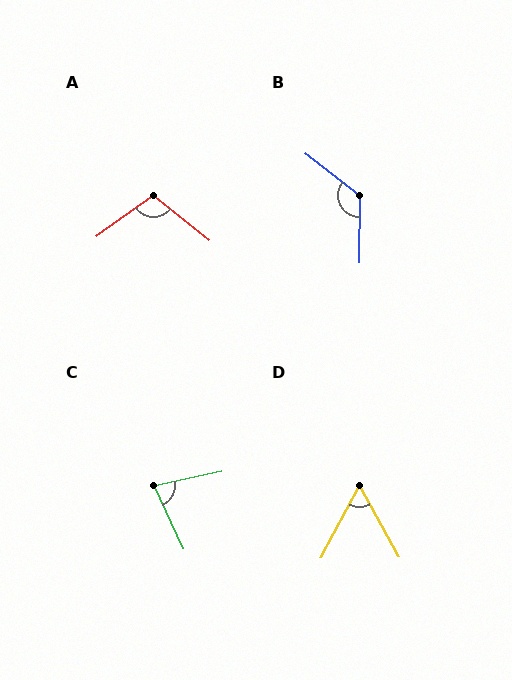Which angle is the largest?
B, at approximately 128 degrees.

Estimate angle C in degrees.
Approximately 77 degrees.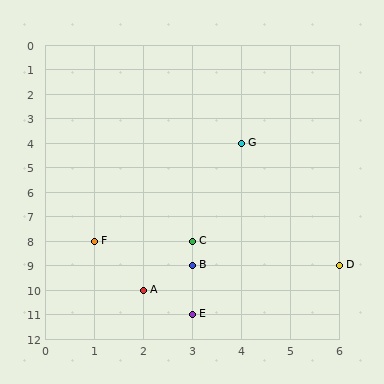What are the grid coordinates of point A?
Point A is at grid coordinates (2, 10).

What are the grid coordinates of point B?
Point B is at grid coordinates (3, 9).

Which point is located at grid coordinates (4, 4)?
Point G is at (4, 4).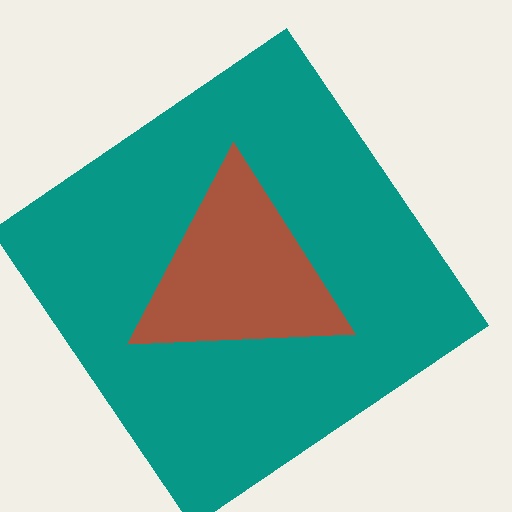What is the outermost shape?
The teal diamond.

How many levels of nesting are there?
2.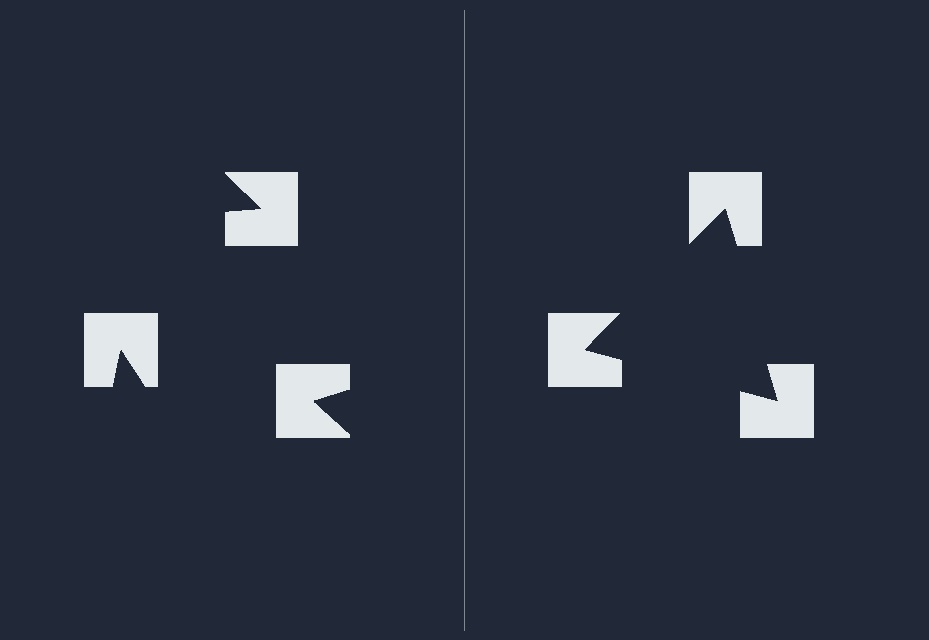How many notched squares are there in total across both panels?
6 — 3 on each side.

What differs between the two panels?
The notched squares are positioned identically on both sides; only the wedge orientations differ. On the right they align to a triangle; on the left they are misaligned.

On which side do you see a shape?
An illusory triangle appears on the right side. On the left side the wedge cuts are rotated, so no coherent shape forms.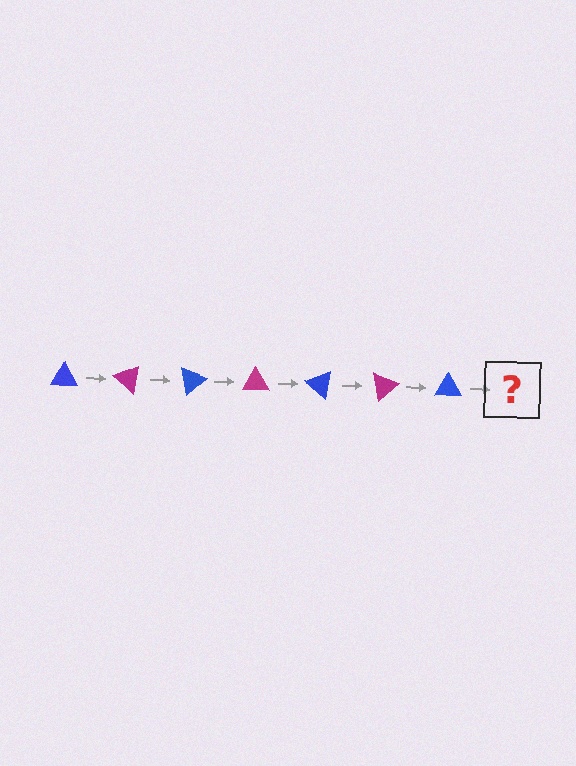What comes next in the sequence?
The next element should be a magenta triangle, rotated 280 degrees from the start.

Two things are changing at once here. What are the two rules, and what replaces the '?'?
The two rules are that it rotates 40 degrees each step and the color cycles through blue and magenta. The '?' should be a magenta triangle, rotated 280 degrees from the start.